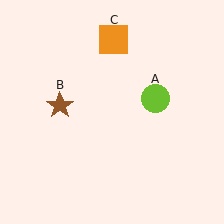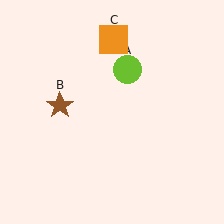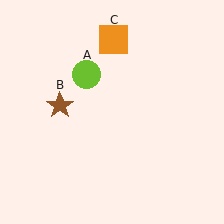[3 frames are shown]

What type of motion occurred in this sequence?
The lime circle (object A) rotated counterclockwise around the center of the scene.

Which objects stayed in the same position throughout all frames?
Brown star (object B) and orange square (object C) remained stationary.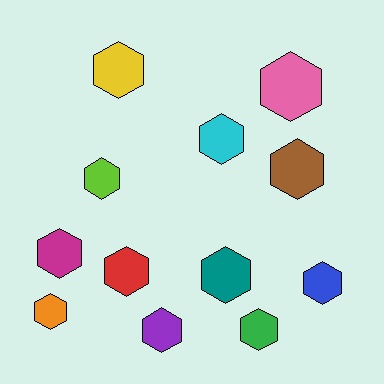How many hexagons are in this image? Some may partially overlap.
There are 12 hexagons.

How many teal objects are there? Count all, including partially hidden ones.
There is 1 teal object.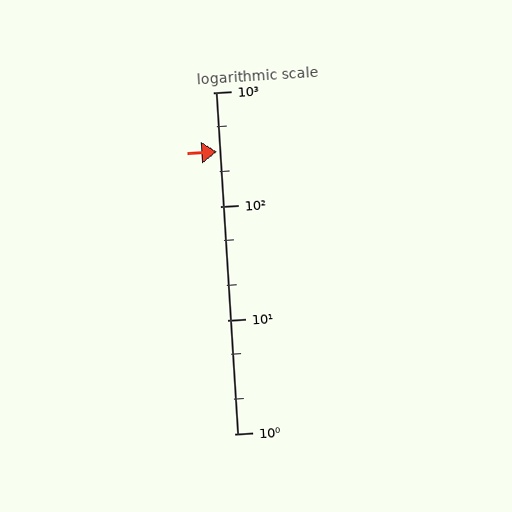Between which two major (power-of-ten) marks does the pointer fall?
The pointer is between 100 and 1000.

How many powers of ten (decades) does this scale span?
The scale spans 3 decades, from 1 to 1000.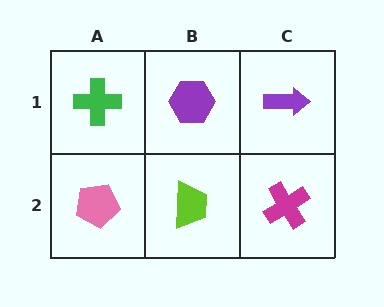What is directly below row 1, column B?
A lime trapezoid.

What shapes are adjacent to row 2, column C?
A purple arrow (row 1, column C), a lime trapezoid (row 2, column B).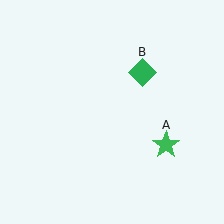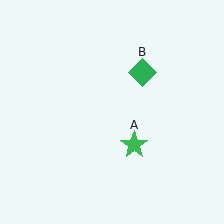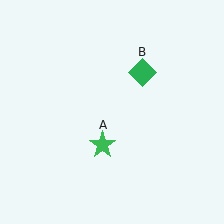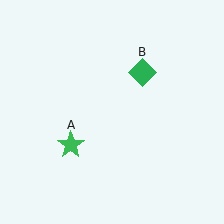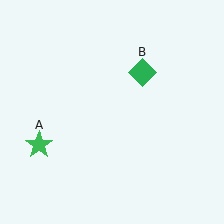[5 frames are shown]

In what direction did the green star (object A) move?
The green star (object A) moved left.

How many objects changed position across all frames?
1 object changed position: green star (object A).